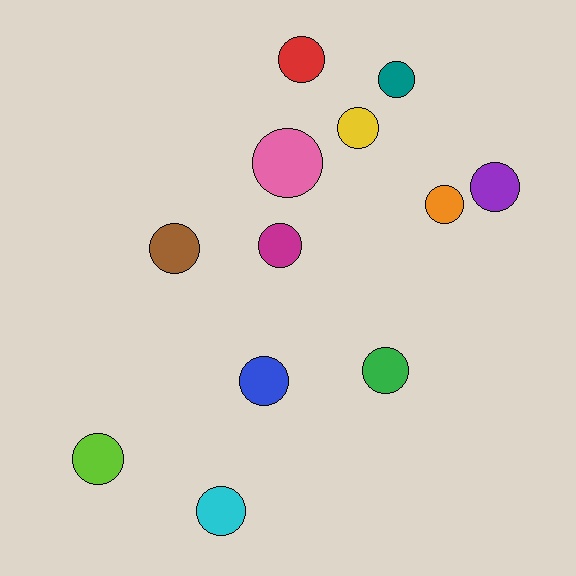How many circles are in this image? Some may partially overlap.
There are 12 circles.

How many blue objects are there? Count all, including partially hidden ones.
There is 1 blue object.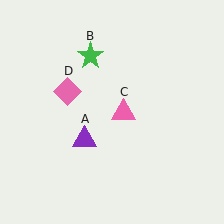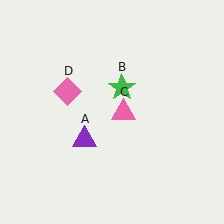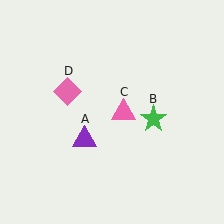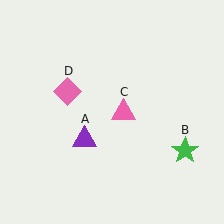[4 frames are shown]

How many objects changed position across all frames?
1 object changed position: green star (object B).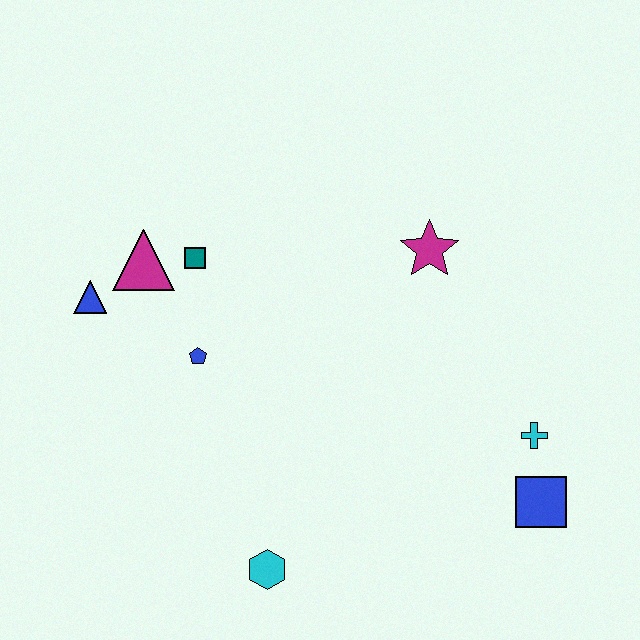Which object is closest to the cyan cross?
The blue square is closest to the cyan cross.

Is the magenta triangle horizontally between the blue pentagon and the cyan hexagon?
No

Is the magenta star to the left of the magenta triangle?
No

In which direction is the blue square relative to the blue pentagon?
The blue square is to the right of the blue pentagon.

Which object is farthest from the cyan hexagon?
The magenta star is farthest from the cyan hexagon.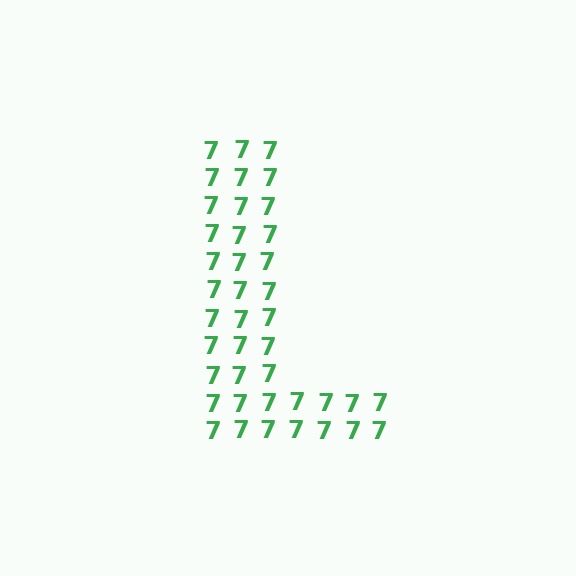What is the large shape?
The large shape is the letter L.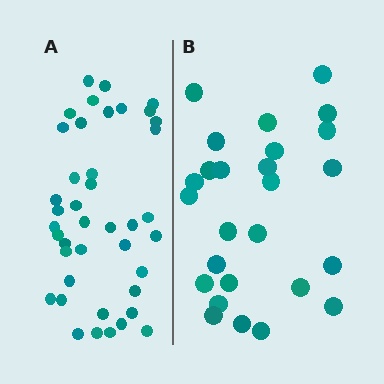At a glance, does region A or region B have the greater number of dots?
Region A (the left region) has more dots.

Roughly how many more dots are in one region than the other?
Region A has approximately 15 more dots than region B.